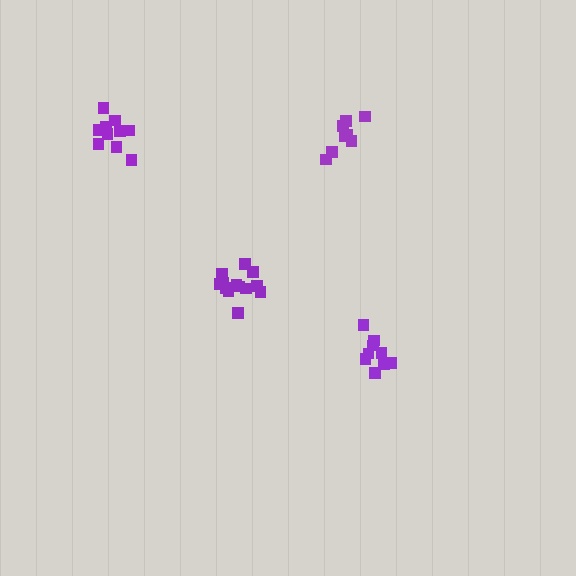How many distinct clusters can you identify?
There are 4 distinct clusters.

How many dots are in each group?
Group 1: 9 dots, Group 2: 9 dots, Group 3: 13 dots, Group 4: 10 dots (41 total).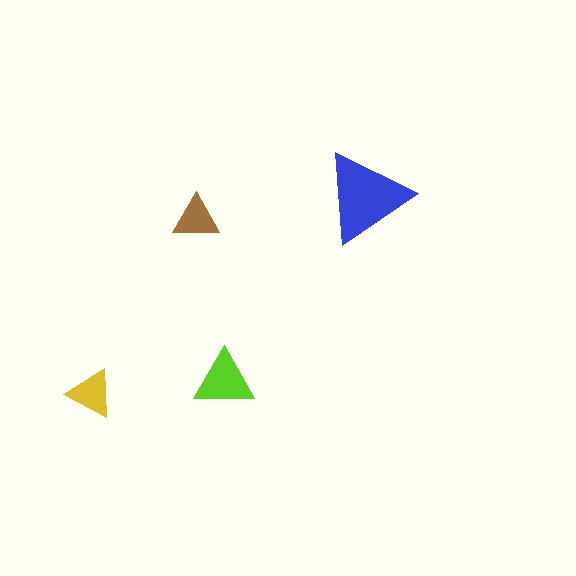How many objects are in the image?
There are 4 objects in the image.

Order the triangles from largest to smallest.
the blue one, the lime one, the yellow one, the brown one.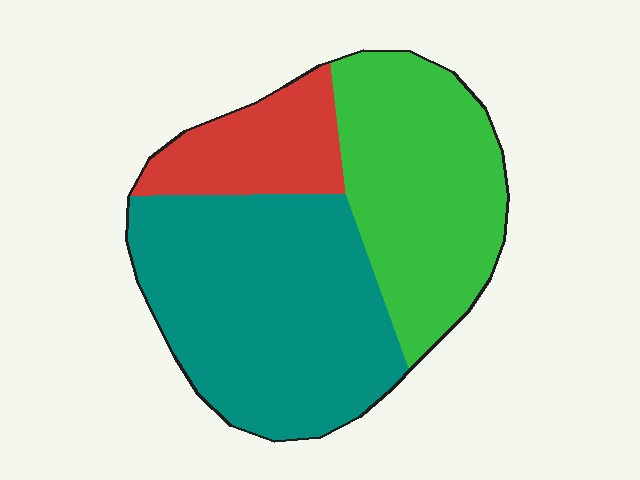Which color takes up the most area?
Teal, at roughly 50%.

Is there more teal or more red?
Teal.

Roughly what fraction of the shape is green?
Green covers 36% of the shape.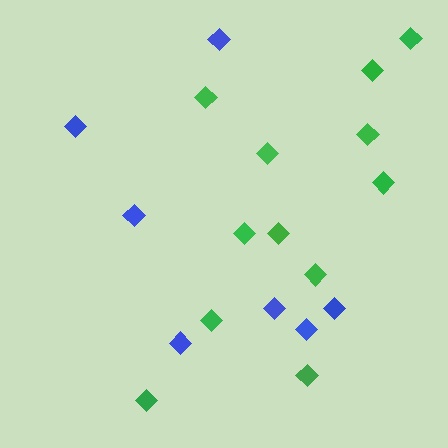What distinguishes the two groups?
There are 2 groups: one group of blue diamonds (7) and one group of green diamonds (12).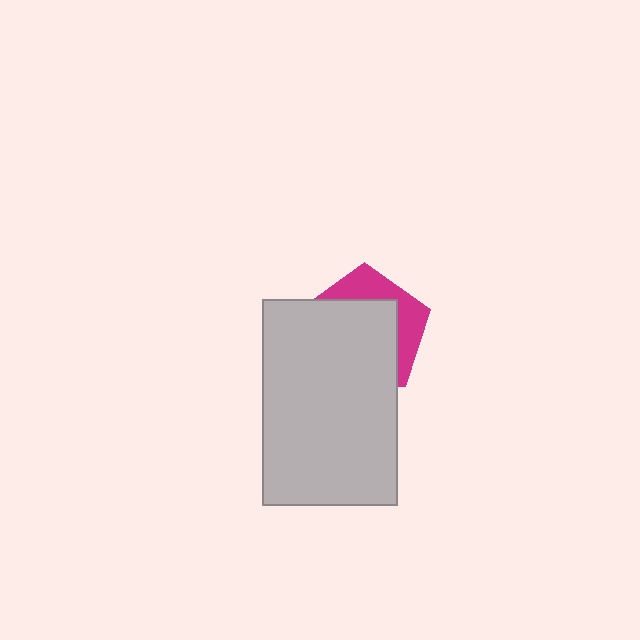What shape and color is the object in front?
The object in front is a light gray rectangle.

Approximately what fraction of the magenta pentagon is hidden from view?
Roughly 66% of the magenta pentagon is hidden behind the light gray rectangle.